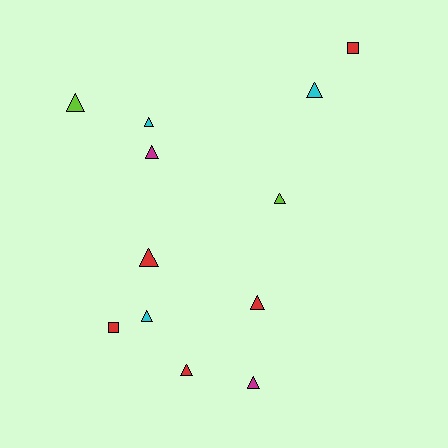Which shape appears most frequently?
Triangle, with 10 objects.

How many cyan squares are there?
There are no cyan squares.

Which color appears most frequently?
Red, with 5 objects.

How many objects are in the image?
There are 12 objects.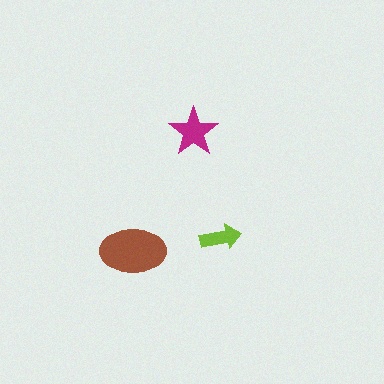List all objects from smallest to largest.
The lime arrow, the magenta star, the brown ellipse.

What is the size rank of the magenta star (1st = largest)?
2nd.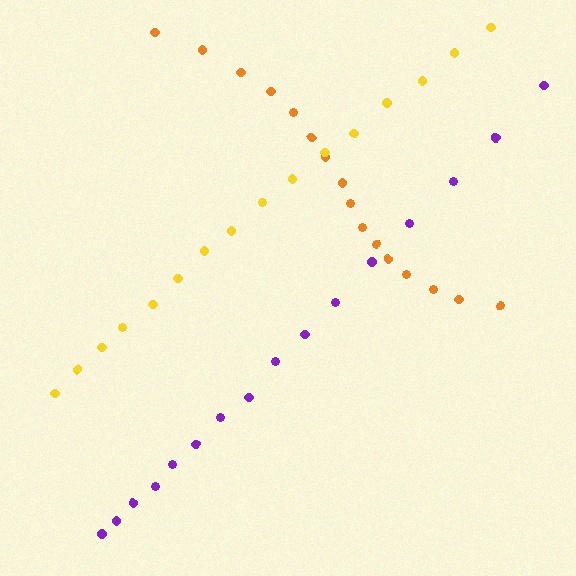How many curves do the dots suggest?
There are 3 distinct paths.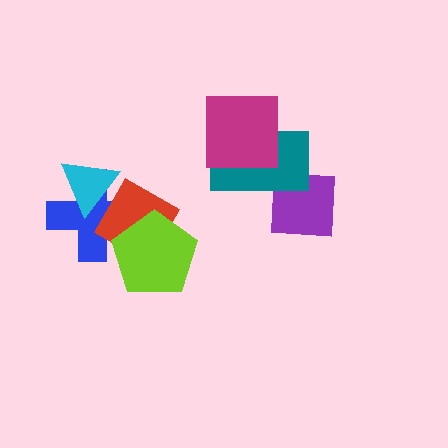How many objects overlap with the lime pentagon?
2 objects overlap with the lime pentagon.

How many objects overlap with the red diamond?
3 objects overlap with the red diamond.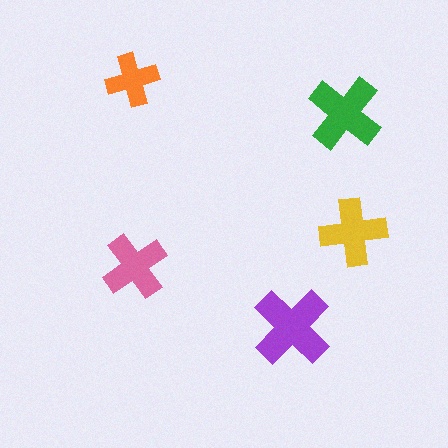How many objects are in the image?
There are 5 objects in the image.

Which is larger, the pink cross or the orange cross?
The pink one.